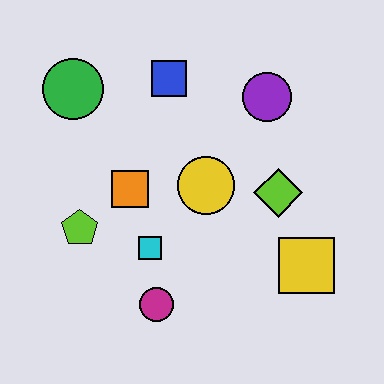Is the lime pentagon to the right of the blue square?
No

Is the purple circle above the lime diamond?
Yes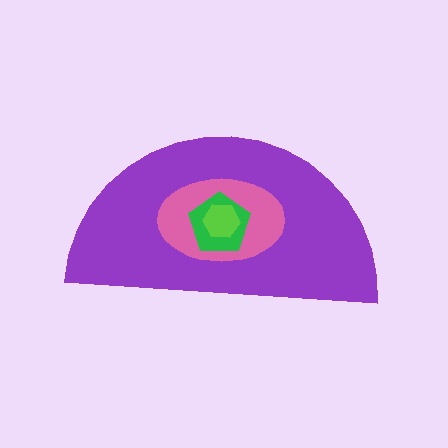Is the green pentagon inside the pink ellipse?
Yes.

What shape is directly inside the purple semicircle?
The pink ellipse.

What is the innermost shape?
The lime hexagon.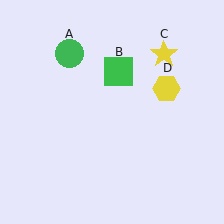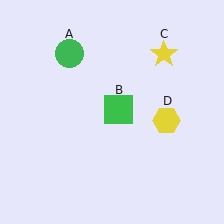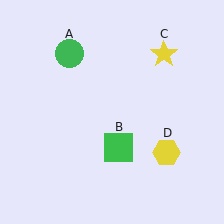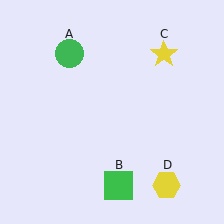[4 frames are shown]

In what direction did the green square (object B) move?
The green square (object B) moved down.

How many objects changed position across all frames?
2 objects changed position: green square (object B), yellow hexagon (object D).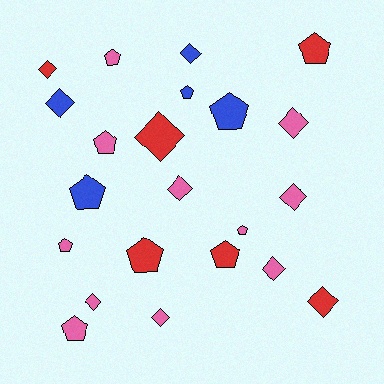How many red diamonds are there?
There are 3 red diamonds.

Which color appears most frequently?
Pink, with 11 objects.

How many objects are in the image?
There are 22 objects.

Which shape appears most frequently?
Pentagon, with 11 objects.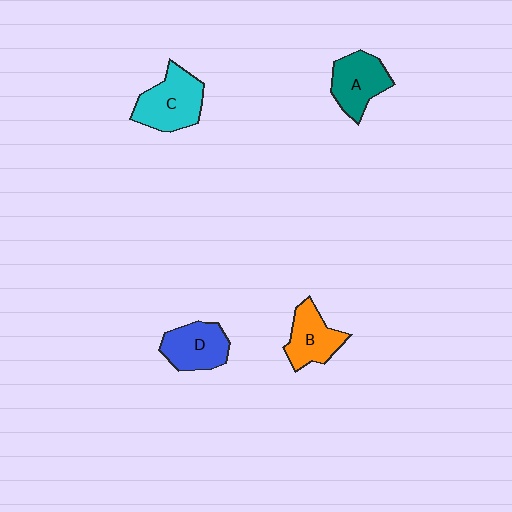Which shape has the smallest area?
Shape B (orange).